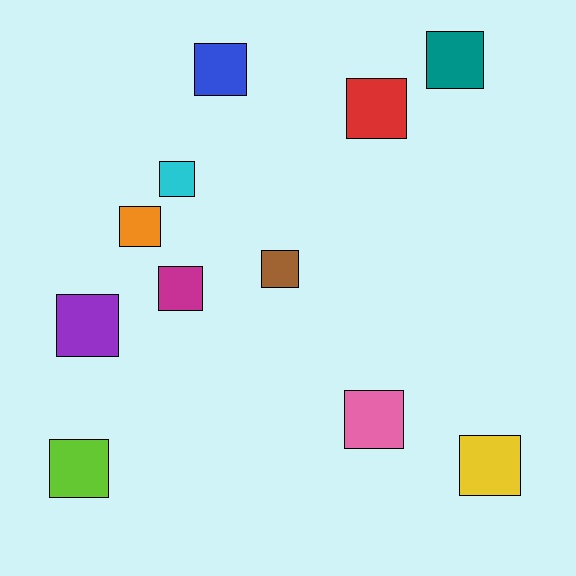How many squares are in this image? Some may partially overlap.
There are 11 squares.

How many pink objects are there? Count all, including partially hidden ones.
There is 1 pink object.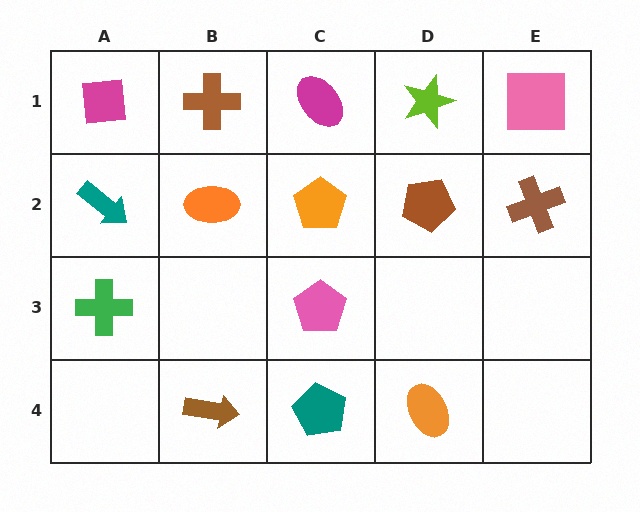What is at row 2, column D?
A brown pentagon.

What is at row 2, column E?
A brown cross.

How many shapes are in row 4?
3 shapes.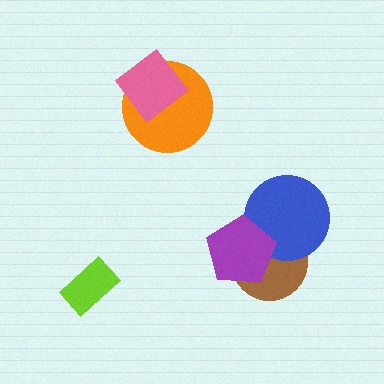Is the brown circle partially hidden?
Yes, it is partially covered by another shape.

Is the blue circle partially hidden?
Yes, it is partially covered by another shape.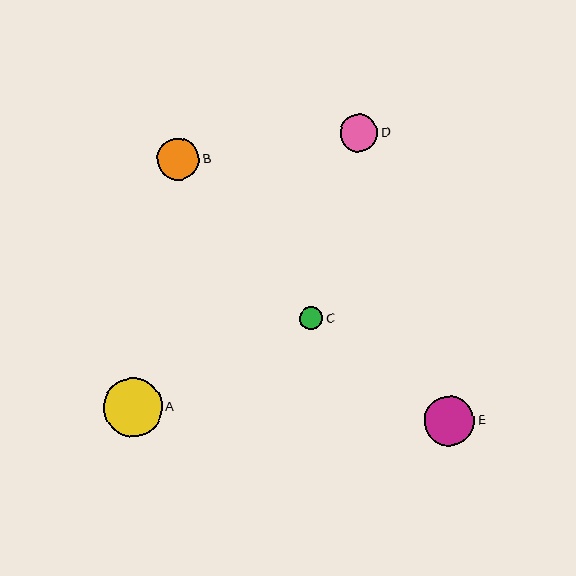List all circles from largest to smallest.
From largest to smallest: A, E, B, D, C.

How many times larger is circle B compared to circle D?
Circle B is approximately 1.1 times the size of circle D.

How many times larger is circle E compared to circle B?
Circle E is approximately 1.2 times the size of circle B.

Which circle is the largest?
Circle A is the largest with a size of approximately 59 pixels.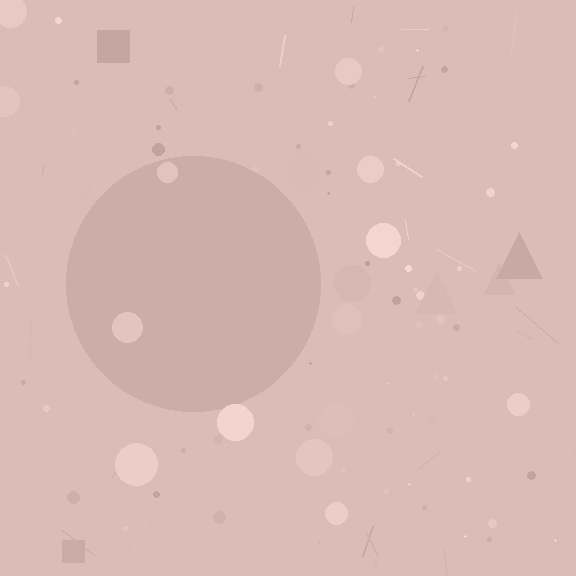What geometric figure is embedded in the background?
A circle is embedded in the background.